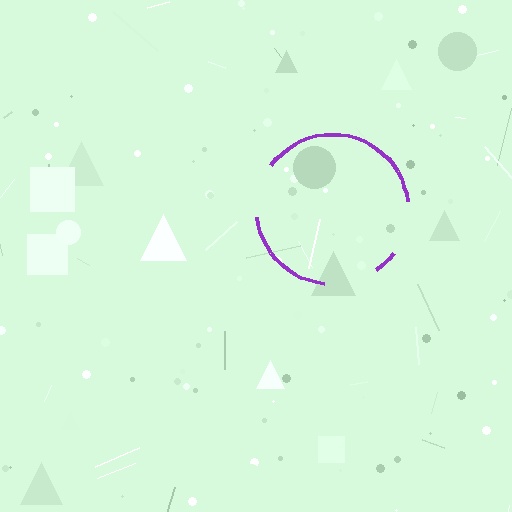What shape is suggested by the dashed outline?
The dashed outline suggests a circle.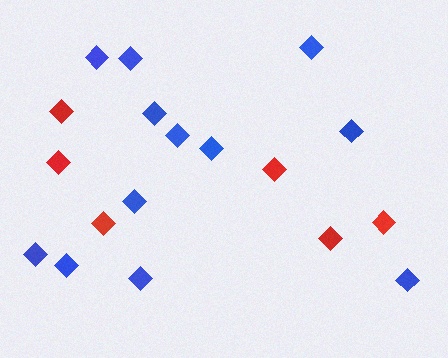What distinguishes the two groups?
There are 2 groups: one group of blue diamonds (12) and one group of red diamonds (6).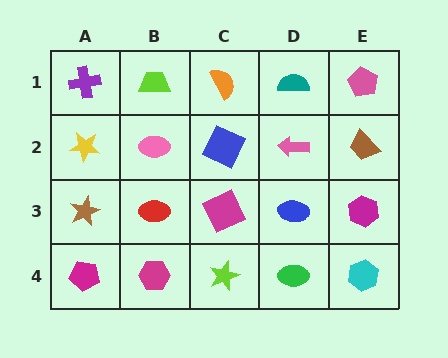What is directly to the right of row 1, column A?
A lime trapezoid.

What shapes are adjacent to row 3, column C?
A blue square (row 2, column C), a lime star (row 4, column C), a red ellipse (row 3, column B), a blue ellipse (row 3, column D).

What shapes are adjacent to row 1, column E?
A brown trapezoid (row 2, column E), a teal semicircle (row 1, column D).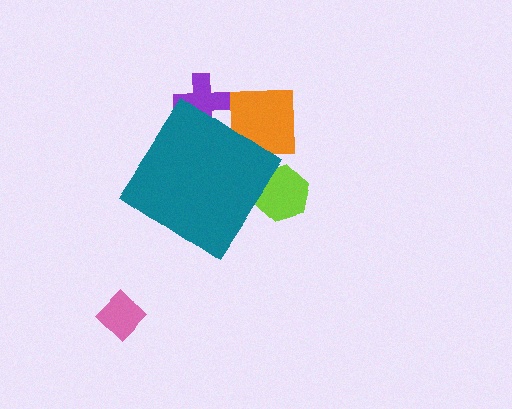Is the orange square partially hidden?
Yes, the orange square is partially hidden behind the teal diamond.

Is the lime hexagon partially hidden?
Yes, the lime hexagon is partially hidden behind the teal diamond.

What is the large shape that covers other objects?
A teal diamond.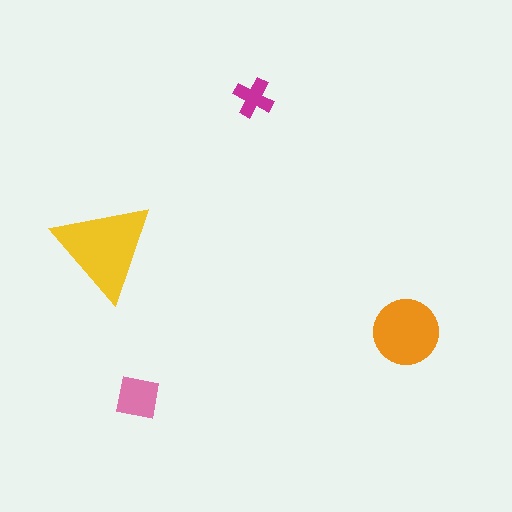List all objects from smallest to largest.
The magenta cross, the pink square, the orange circle, the yellow triangle.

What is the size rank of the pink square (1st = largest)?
3rd.